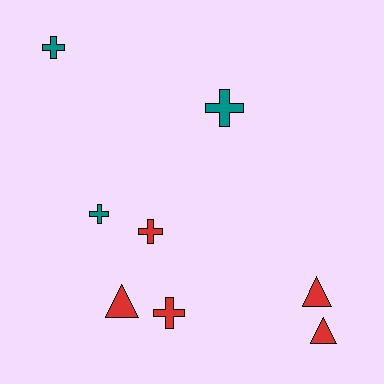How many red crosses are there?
There are 2 red crosses.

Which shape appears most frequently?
Cross, with 5 objects.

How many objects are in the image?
There are 8 objects.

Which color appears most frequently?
Red, with 5 objects.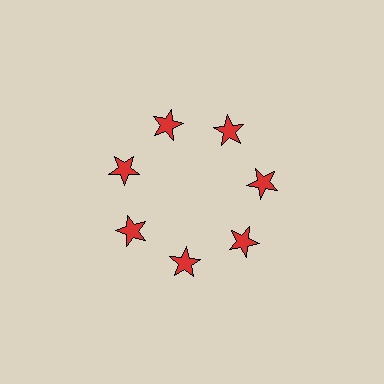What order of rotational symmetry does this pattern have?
This pattern has 7-fold rotational symmetry.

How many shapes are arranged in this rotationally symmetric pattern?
There are 7 shapes, arranged in 7 groups of 1.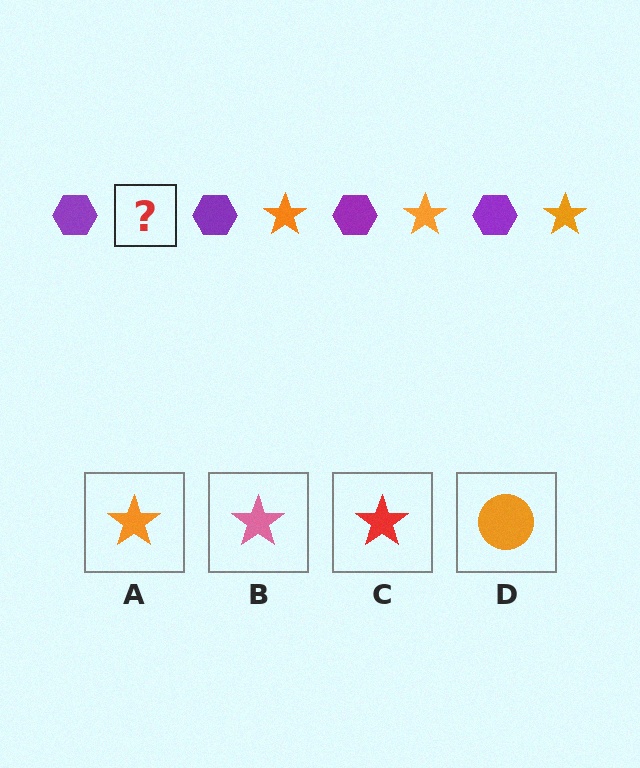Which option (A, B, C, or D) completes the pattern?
A.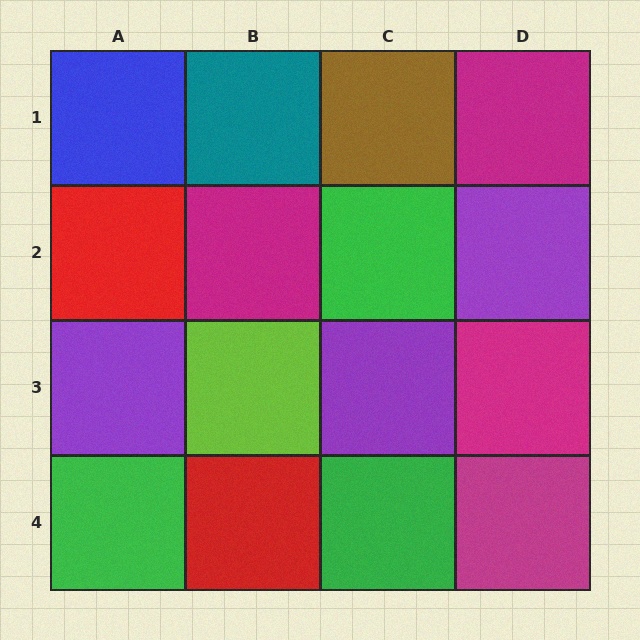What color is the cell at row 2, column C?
Green.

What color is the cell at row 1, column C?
Brown.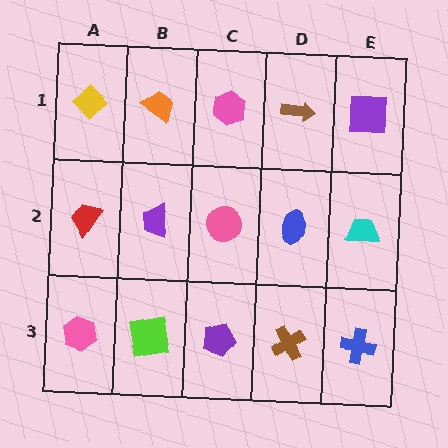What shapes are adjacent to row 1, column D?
A blue ellipse (row 2, column D), a pink hexagon (row 1, column C), a purple square (row 1, column E).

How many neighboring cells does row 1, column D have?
3.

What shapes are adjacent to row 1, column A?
A red trapezoid (row 2, column A), an orange trapezoid (row 1, column B).